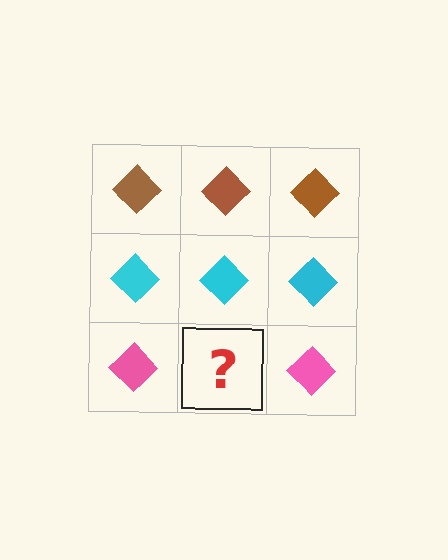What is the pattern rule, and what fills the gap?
The rule is that each row has a consistent color. The gap should be filled with a pink diamond.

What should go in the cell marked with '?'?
The missing cell should contain a pink diamond.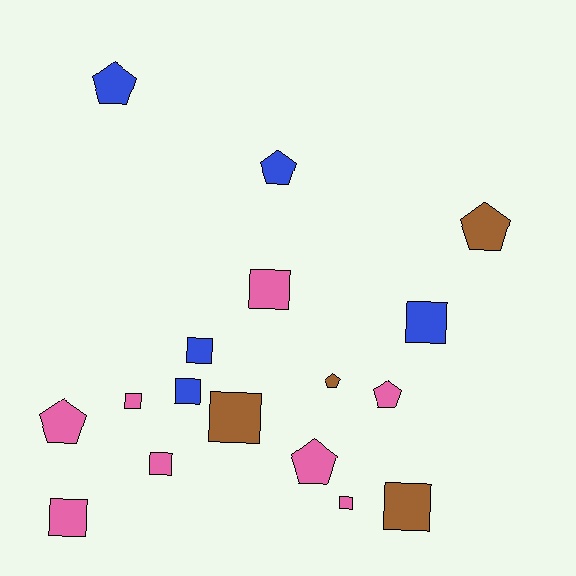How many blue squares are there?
There are 3 blue squares.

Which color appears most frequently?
Pink, with 8 objects.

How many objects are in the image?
There are 17 objects.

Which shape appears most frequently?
Square, with 10 objects.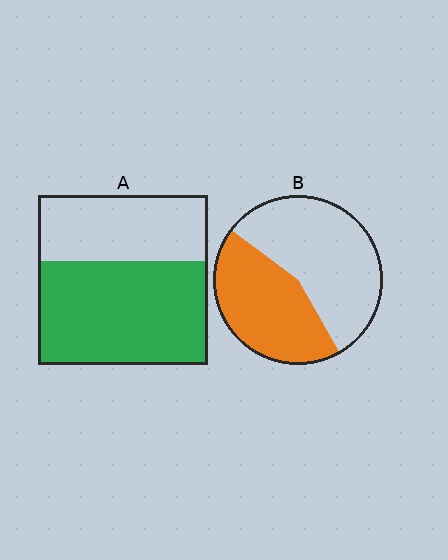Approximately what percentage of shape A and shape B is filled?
A is approximately 60% and B is approximately 45%.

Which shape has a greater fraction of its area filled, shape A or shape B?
Shape A.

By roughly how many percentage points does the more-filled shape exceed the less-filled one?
By roughly 20 percentage points (A over B).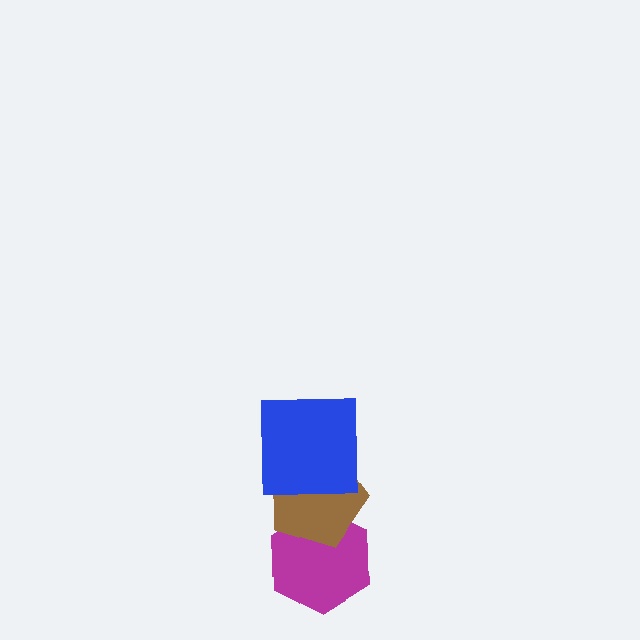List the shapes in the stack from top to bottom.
From top to bottom: the blue square, the brown pentagon, the magenta hexagon.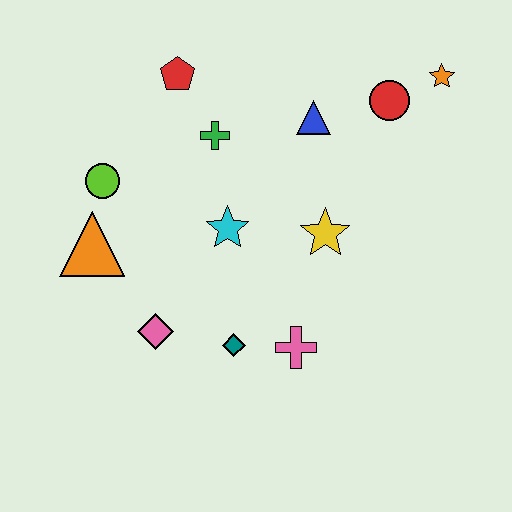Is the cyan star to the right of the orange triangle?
Yes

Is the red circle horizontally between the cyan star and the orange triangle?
No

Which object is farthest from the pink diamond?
The orange star is farthest from the pink diamond.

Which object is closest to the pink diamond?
The teal diamond is closest to the pink diamond.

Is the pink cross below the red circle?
Yes